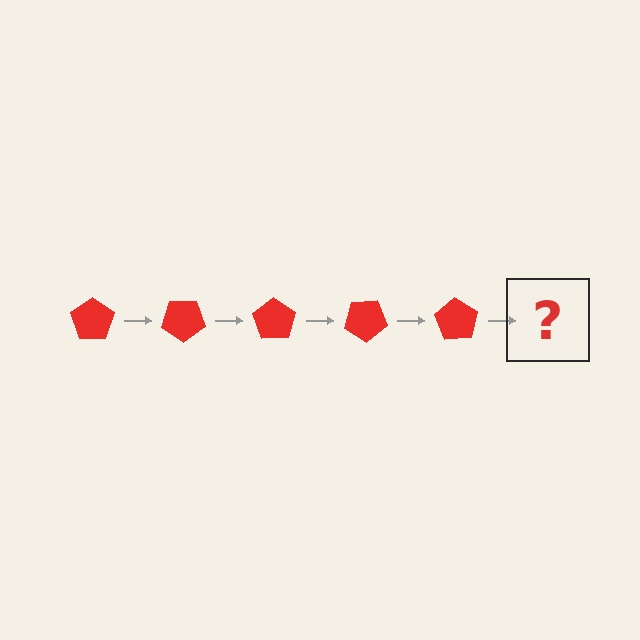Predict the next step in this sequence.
The next step is a red pentagon rotated 175 degrees.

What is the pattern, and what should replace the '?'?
The pattern is that the pentagon rotates 35 degrees each step. The '?' should be a red pentagon rotated 175 degrees.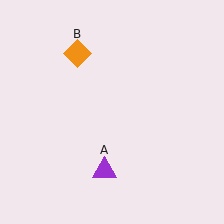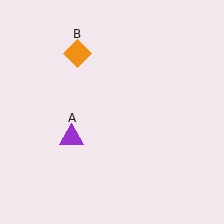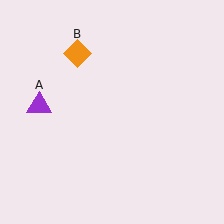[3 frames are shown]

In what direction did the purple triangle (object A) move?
The purple triangle (object A) moved up and to the left.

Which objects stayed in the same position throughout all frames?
Orange diamond (object B) remained stationary.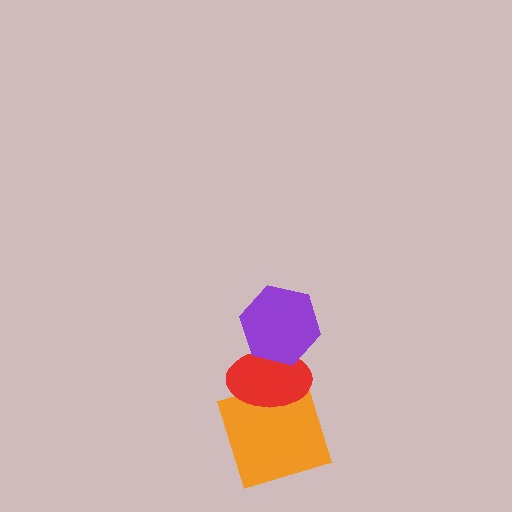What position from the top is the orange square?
The orange square is 3rd from the top.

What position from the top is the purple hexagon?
The purple hexagon is 1st from the top.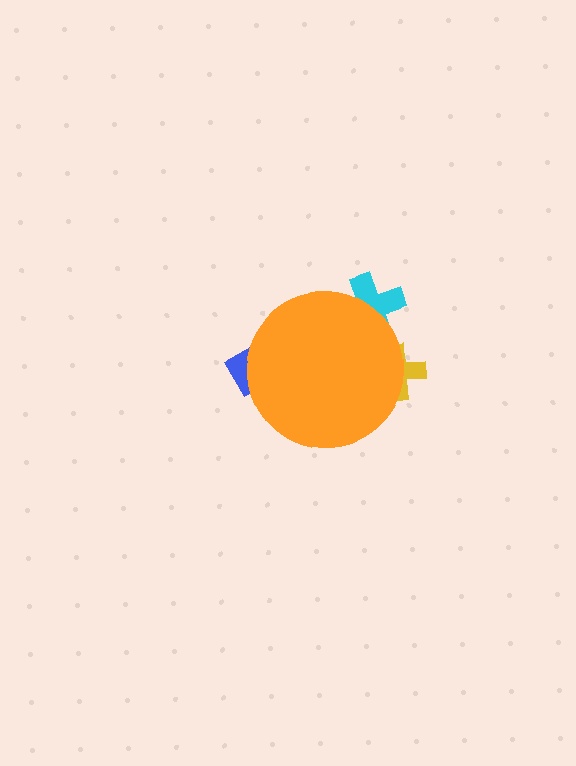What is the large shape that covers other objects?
An orange circle.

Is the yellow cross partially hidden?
Yes, the yellow cross is partially hidden behind the orange circle.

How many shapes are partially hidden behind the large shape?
3 shapes are partially hidden.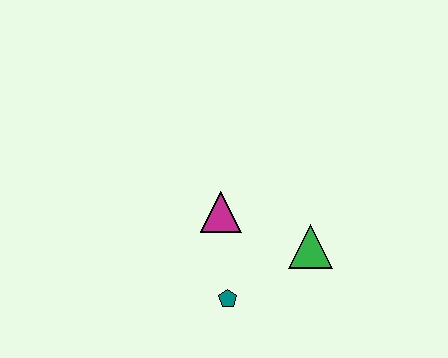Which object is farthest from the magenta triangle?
The green triangle is farthest from the magenta triangle.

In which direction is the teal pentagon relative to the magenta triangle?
The teal pentagon is below the magenta triangle.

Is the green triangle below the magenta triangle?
Yes